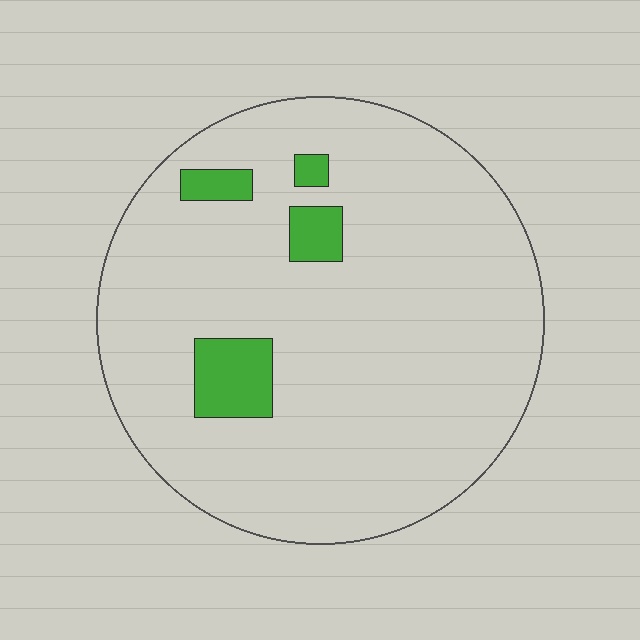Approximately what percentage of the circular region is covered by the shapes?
Approximately 10%.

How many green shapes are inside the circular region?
4.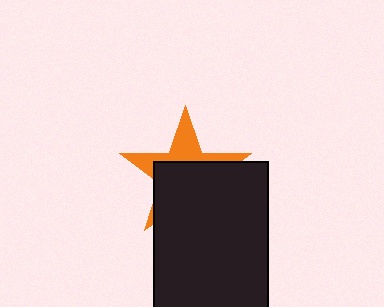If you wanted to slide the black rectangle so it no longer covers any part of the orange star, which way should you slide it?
Slide it down — that is the most direct way to separate the two shapes.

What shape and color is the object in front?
The object in front is a black rectangle.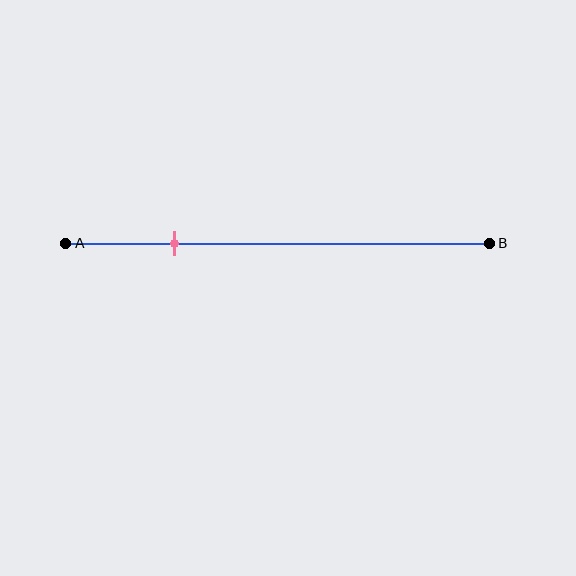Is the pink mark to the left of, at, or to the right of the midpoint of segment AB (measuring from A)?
The pink mark is to the left of the midpoint of segment AB.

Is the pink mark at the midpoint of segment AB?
No, the mark is at about 25% from A, not at the 50% midpoint.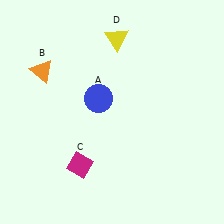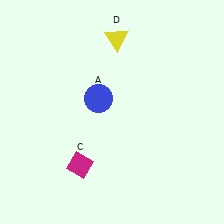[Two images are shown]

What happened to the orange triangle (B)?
The orange triangle (B) was removed in Image 2. It was in the top-left area of Image 1.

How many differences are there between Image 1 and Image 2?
There is 1 difference between the two images.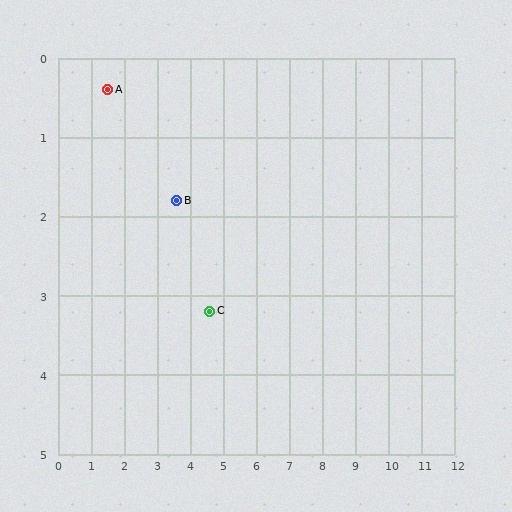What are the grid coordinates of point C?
Point C is at approximately (4.6, 3.2).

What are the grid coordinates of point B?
Point B is at approximately (3.6, 1.8).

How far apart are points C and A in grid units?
Points C and A are about 4.2 grid units apart.